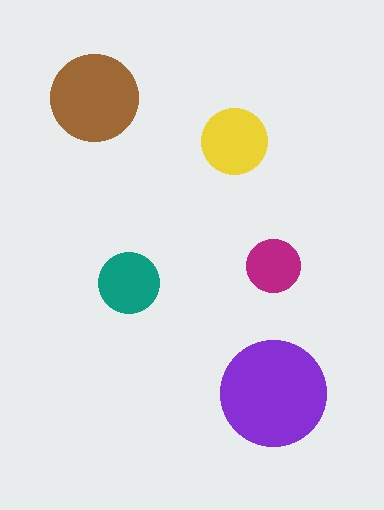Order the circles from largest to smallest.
the purple one, the brown one, the yellow one, the teal one, the magenta one.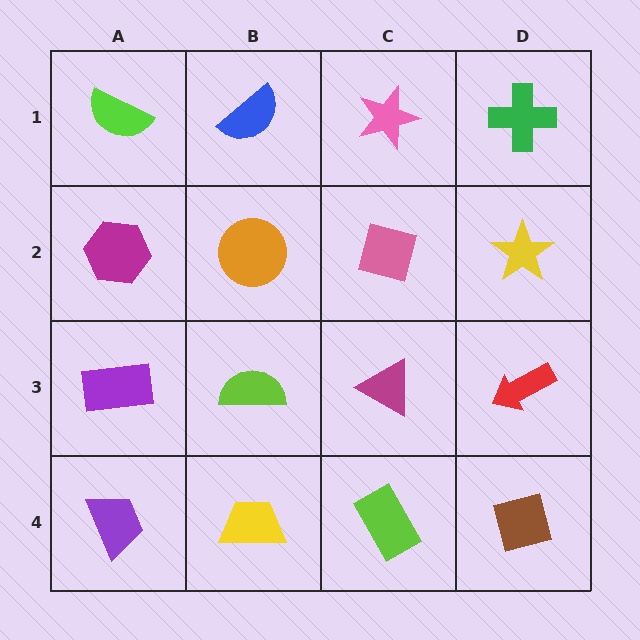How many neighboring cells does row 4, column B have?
3.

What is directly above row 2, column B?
A blue semicircle.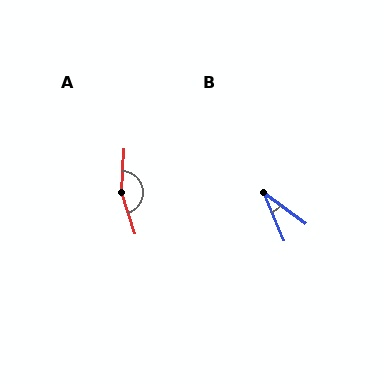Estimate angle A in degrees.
Approximately 158 degrees.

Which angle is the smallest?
B, at approximately 31 degrees.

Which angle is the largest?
A, at approximately 158 degrees.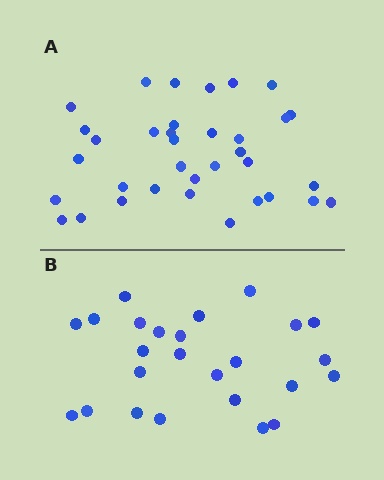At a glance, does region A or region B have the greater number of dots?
Region A (the top region) has more dots.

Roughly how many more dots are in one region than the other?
Region A has roughly 10 or so more dots than region B.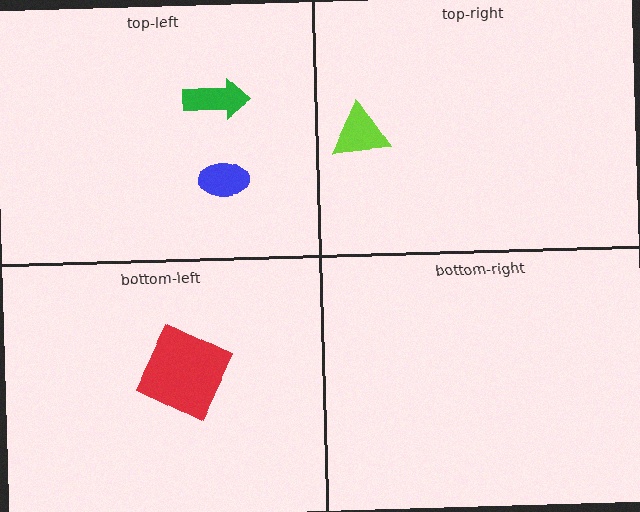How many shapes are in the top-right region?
1.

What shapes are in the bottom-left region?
The red square.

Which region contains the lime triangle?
The top-right region.